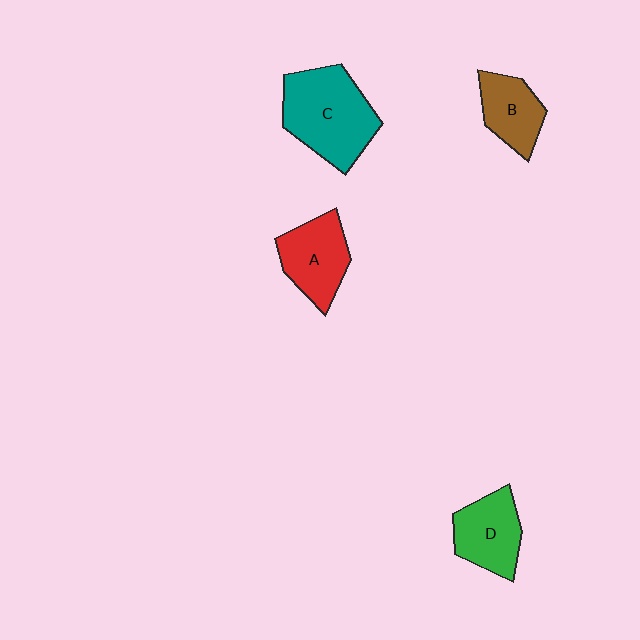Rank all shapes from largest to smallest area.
From largest to smallest: C (teal), A (red), D (green), B (brown).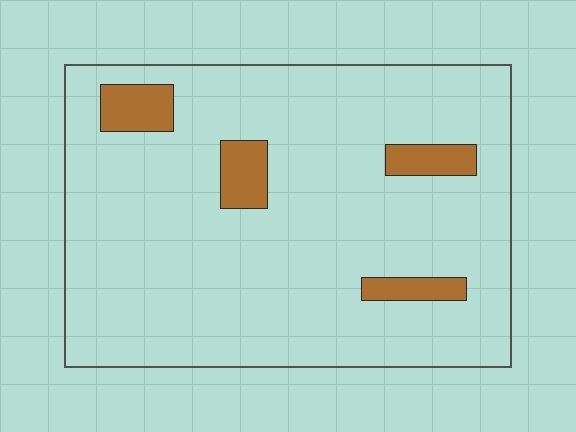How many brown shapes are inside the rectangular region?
4.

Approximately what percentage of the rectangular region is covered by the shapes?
Approximately 10%.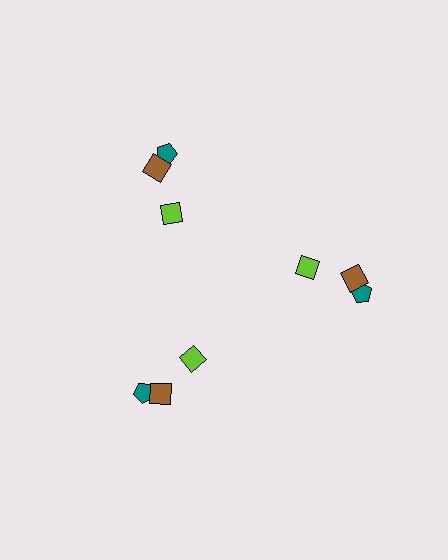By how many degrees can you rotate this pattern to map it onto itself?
The pattern maps onto itself every 120 degrees of rotation.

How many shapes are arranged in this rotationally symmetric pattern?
There are 9 shapes, arranged in 3 groups of 3.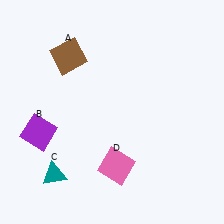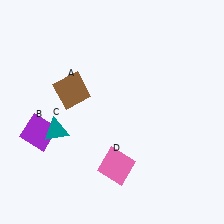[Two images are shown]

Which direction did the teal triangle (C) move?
The teal triangle (C) moved up.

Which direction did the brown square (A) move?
The brown square (A) moved down.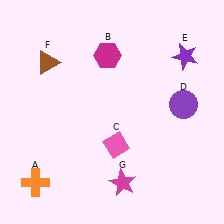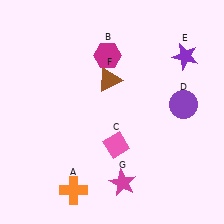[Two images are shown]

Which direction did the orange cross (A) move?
The orange cross (A) moved right.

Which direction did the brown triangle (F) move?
The brown triangle (F) moved right.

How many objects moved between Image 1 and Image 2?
2 objects moved between the two images.